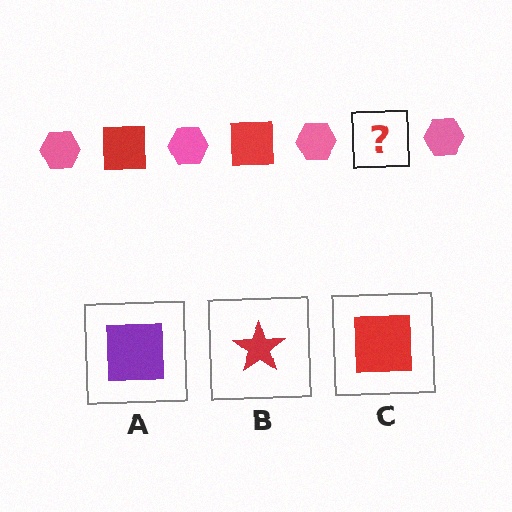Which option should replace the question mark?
Option C.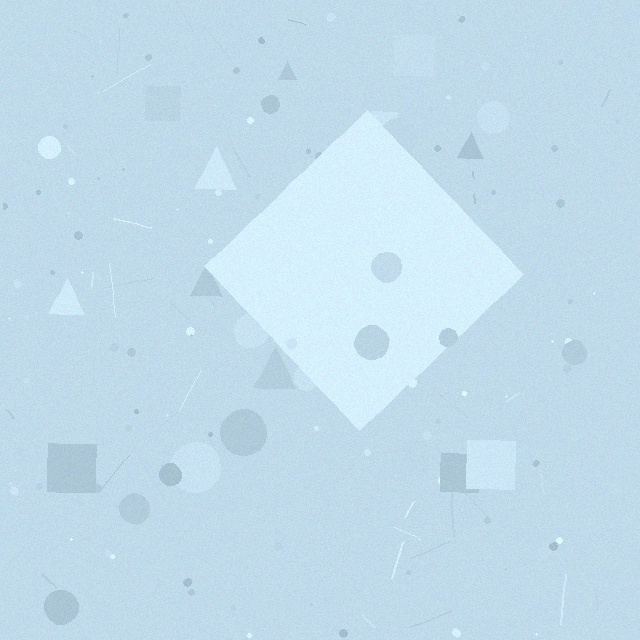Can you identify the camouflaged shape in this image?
The camouflaged shape is a diamond.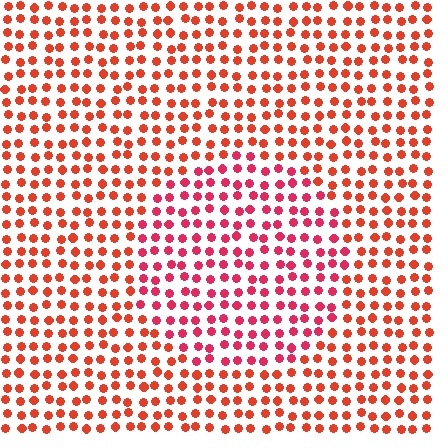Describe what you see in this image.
The image is filled with small red elements in a uniform arrangement. A circle-shaped region is visible where the elements are tinted to a slightly different hue, forming a subtle color boundary.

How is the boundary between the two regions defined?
The boundary is defined purely by a slight shift in hue (about 25 degrees). Spacing, size, and orientation are identical on both sides.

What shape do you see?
I see a circle.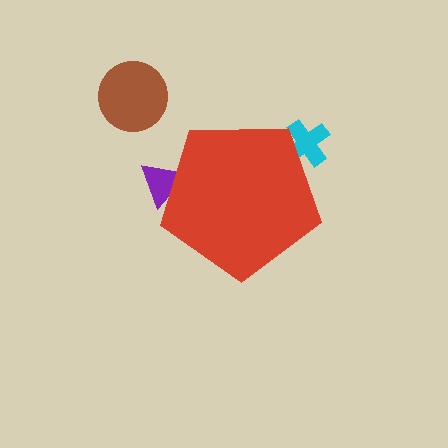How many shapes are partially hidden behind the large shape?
2 shapes are partially hidden.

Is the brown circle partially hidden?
No, the brown circle is fully visible.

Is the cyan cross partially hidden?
Yes, the cyan cross is partially hidden behind the red pentagon.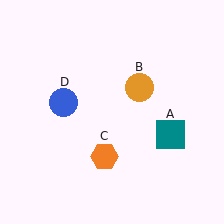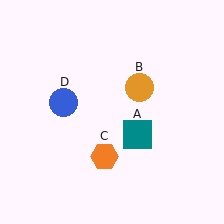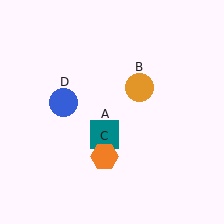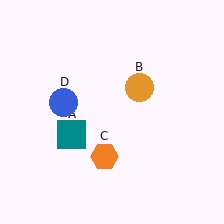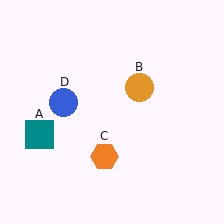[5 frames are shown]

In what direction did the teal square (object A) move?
The teal square (object A) moved left.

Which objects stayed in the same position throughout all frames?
Orange circle (object B) and orange hexagon (object C) and blue circle (object D) remained stationary.